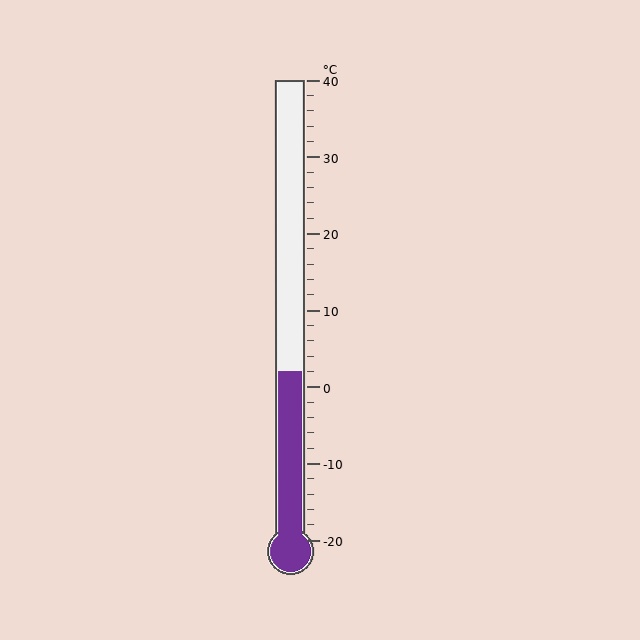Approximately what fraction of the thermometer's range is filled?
The thermometer is filled to approximately 35% of its range.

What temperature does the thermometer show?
The thermometer shows approximately 2°C.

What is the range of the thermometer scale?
The thermometer scale ranges from -20°C to 40°C.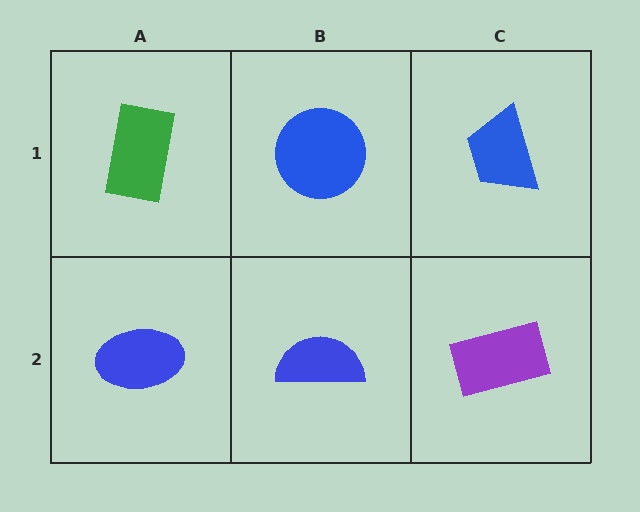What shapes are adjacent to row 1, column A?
A blue ellipse (row 2, column A), a blue circle (row 1, column B).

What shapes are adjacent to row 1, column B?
A blue semicircle (row 2, column B), a green rectangle (row 1, column A), a blue trapezoid (row 1, column C).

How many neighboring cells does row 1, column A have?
2.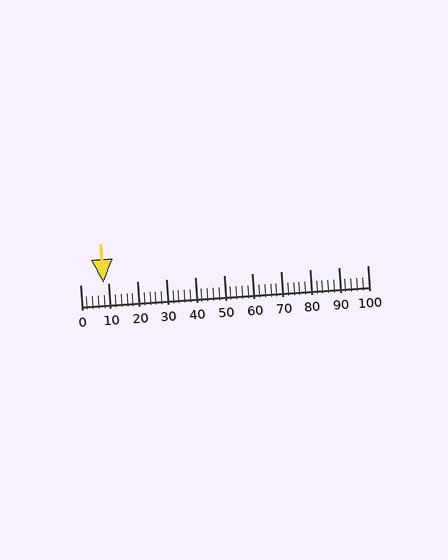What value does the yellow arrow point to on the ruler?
The yellow arrow points to approximately 8.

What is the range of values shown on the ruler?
The ruler shows values from 0 to 100.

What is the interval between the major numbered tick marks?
The major tick marks are spaced 10 units apart.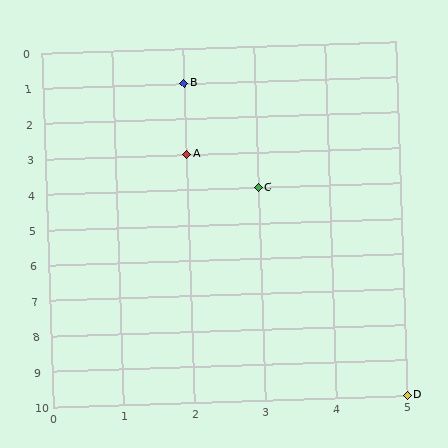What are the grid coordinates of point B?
Point B is at grid coordinates (2, 1).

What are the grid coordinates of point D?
Point D is at grid coordinates (5, 10).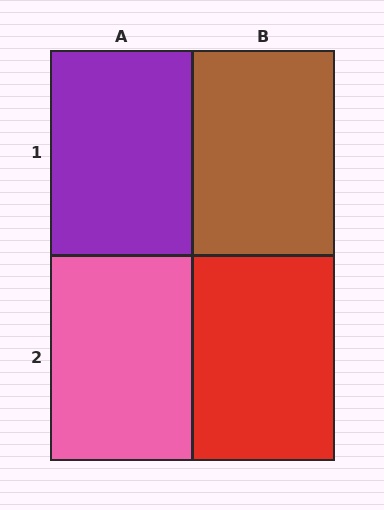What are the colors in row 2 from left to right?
Pink, red.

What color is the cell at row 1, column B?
Brown.